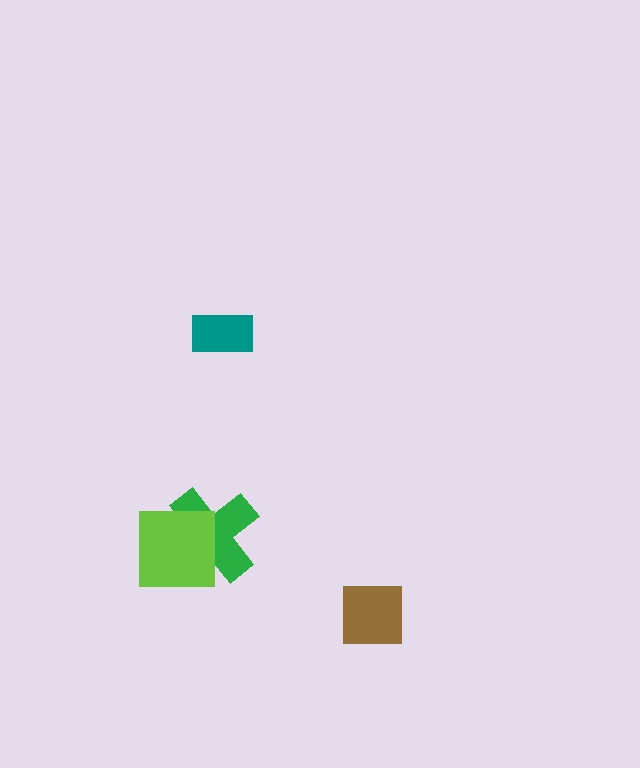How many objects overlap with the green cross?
1 object overlaps with the green cross.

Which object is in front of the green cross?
The lime square is in front of the green cross.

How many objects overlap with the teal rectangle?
0 objects overlap with the teal rectangle.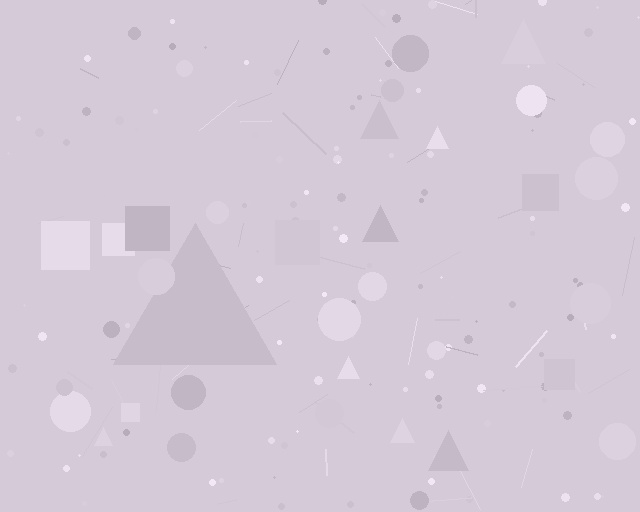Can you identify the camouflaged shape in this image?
The camouflaged shape is a triangle.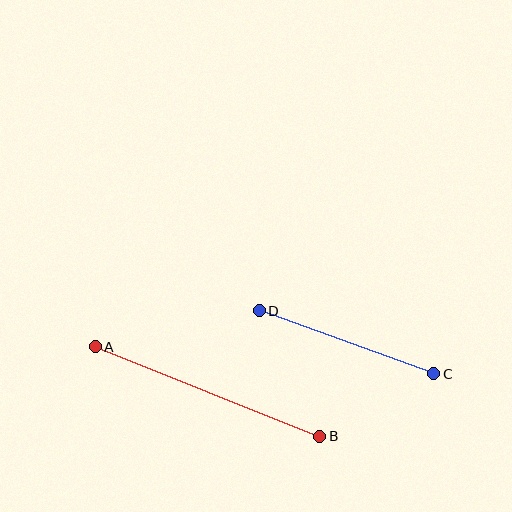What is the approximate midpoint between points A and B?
The midpoint is at approximately (207, 391) pixels.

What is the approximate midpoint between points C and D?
The midpoint is at approximately (347, 342) pixels.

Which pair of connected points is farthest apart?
Points A and B are farthest apart.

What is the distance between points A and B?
The distance is approximately 242 pixels.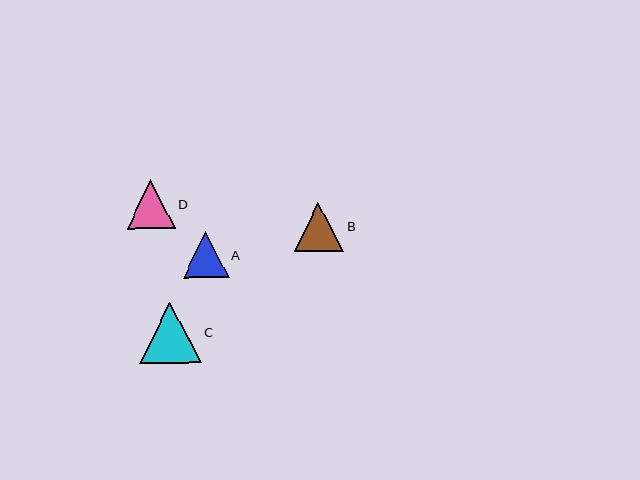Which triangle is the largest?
Triangle C is the largest with a size of approximately 62 pixels.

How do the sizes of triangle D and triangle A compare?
Triangle D and triangle A are approximately the same size.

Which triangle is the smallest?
Triangle A is the smallest with a size of approximately 46 pixels.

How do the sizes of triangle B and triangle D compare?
Triangle B and triangle D are approximately the same size.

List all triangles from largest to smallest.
From largest to smallest: C, B, D, A.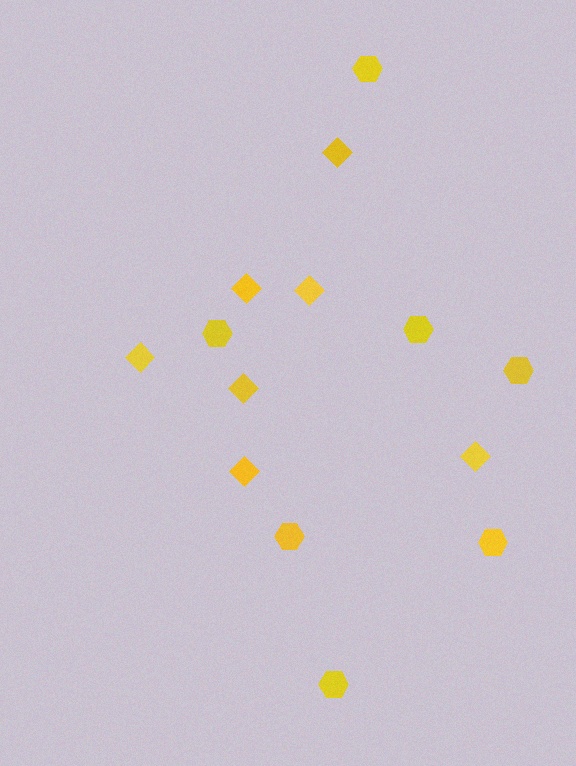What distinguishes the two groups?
There are 2 groups: one group of hexagons (7) and one group of diamonds (7).